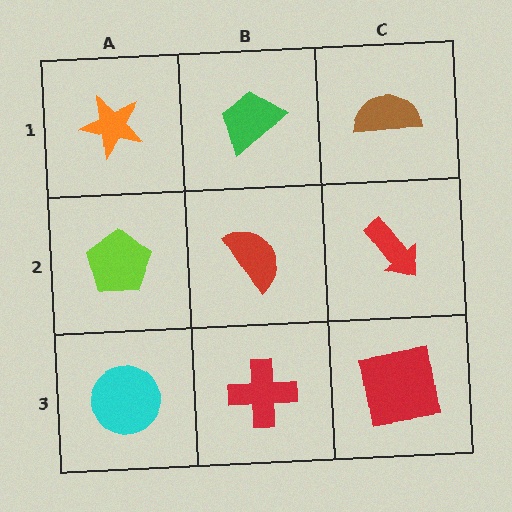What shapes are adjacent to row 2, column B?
A green trapezoid (row 1, column B), a red cross (row 3, column B), a lime pentagon (row 2, column A), a red arrow (row 2, column C).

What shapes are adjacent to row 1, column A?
A lime pentagon (row 2, column A), a green trapezoid (row 1, column B).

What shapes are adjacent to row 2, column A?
An orange star (row 1, column A), a cyan circle (row 3, column A), a red semicircle (row 2, column B).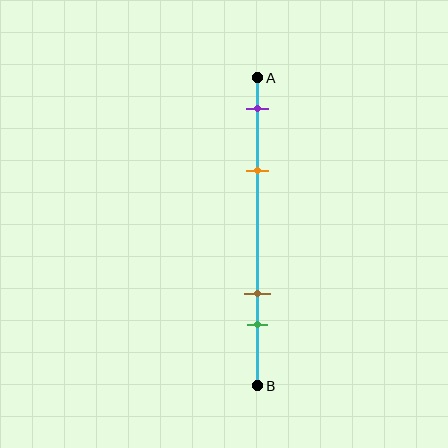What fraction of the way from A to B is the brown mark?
The brown mark is approximately 70% (0.7) of the way from A to B.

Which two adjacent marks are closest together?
The brown and green marks are the closest adjacent pair.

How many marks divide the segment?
There are 4 marks dividing the segment.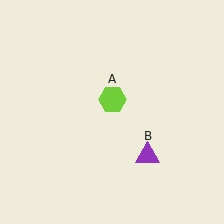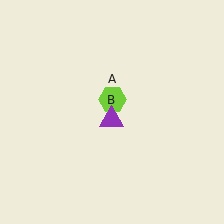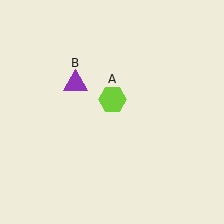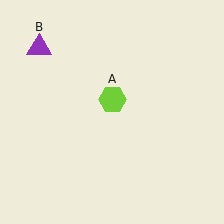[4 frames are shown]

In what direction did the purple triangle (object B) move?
The purple triangle (object B) moved up and to the left.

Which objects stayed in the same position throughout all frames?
Lime hexagon (object A) remained stationary.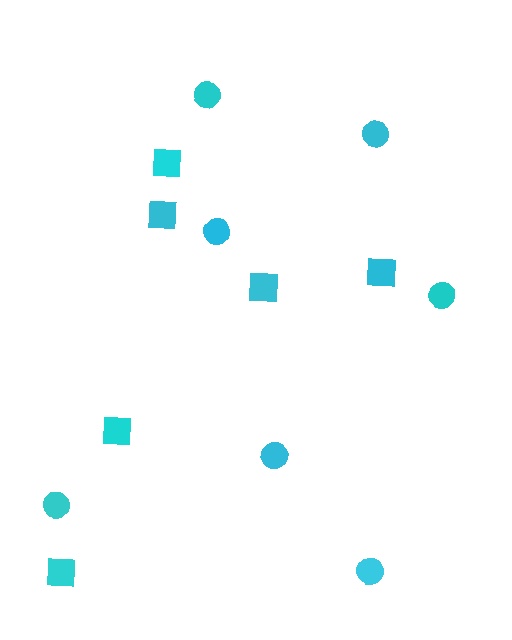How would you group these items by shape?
There are 2 groups: one group of squares (6) and one group of circles (7).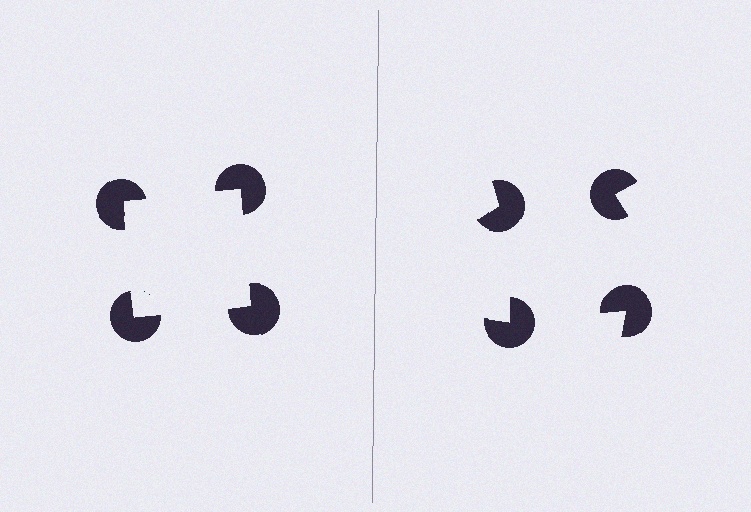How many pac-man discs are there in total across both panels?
8 — 4 on each side.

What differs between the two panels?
The pac-man discs are positioned identically on both sides; only the wedge orientations differ. On the left they align to a square; on the right they are misaligned.